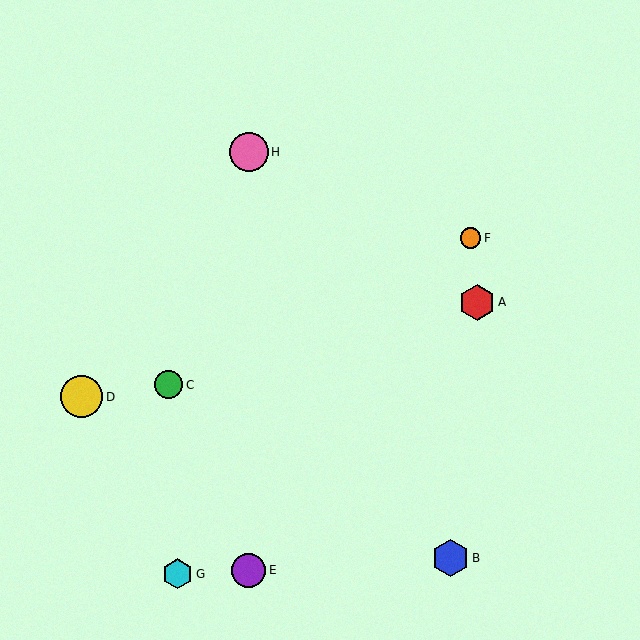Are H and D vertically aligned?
No, H is at x≈249 and D is at x≈82.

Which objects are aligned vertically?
Objects E, H are aligned vertically.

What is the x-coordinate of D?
Object D is at x≈82.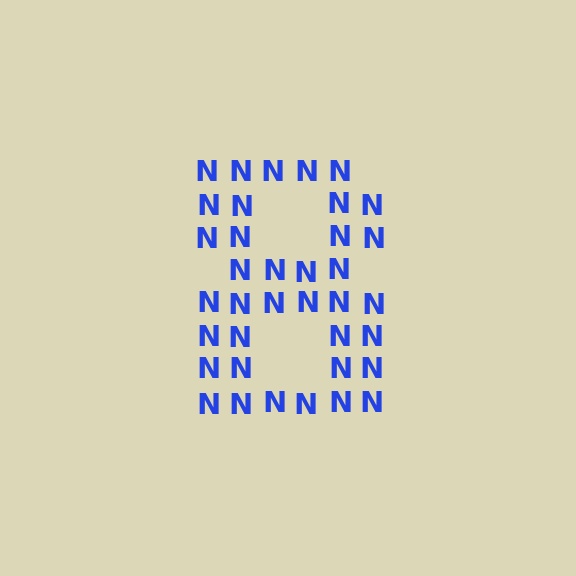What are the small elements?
The small elements are letter N's.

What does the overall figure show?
The overall figure shows the digit 8.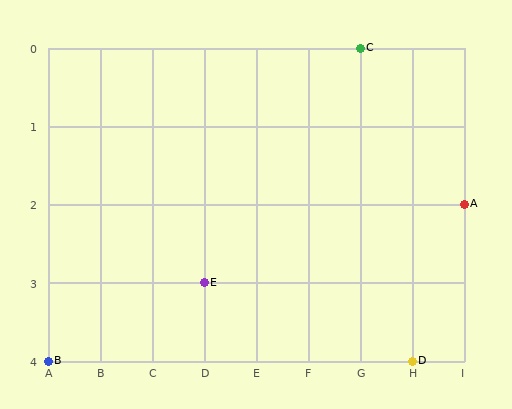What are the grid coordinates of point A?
Point A is at grid coordinates (I, 2).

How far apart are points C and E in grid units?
Points C and E are 3 columns and 3 rows apart (about 4.2 grid units diagonally).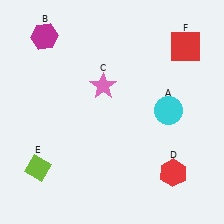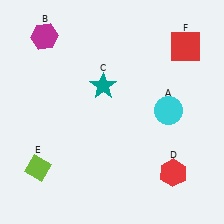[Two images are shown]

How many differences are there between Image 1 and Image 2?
There is 1 difference between the two images.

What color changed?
The star (C) changed from pink in Image 1 to teal in Image 2.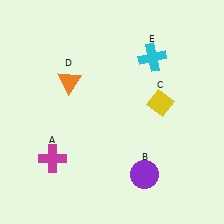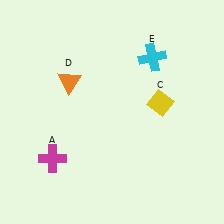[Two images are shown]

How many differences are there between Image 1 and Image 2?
There is 1 difference between the two images.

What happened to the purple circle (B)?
The purple circle (B) was removed in Image 2. It was in the bottom-right area of Image 1.